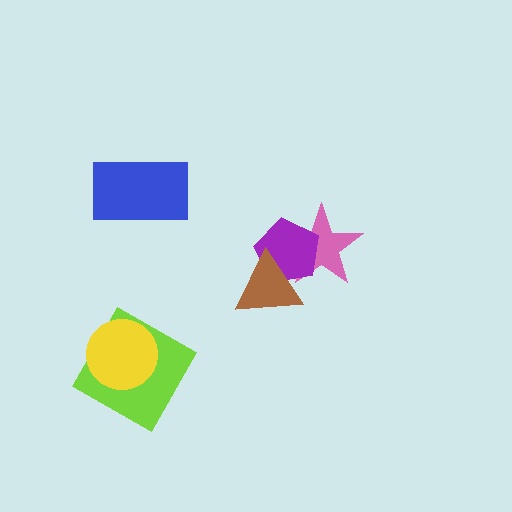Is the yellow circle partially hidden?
No, no other shape covers it.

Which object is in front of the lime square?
The yellow circle is in front of the lime square.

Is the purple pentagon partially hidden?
Yes, it is partially covered by another shape.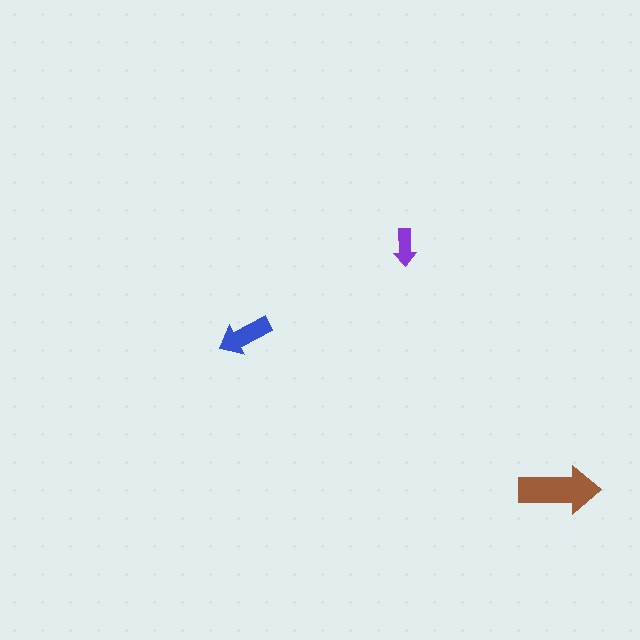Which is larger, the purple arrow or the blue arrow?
The blue one.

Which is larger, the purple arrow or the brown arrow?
The brown one.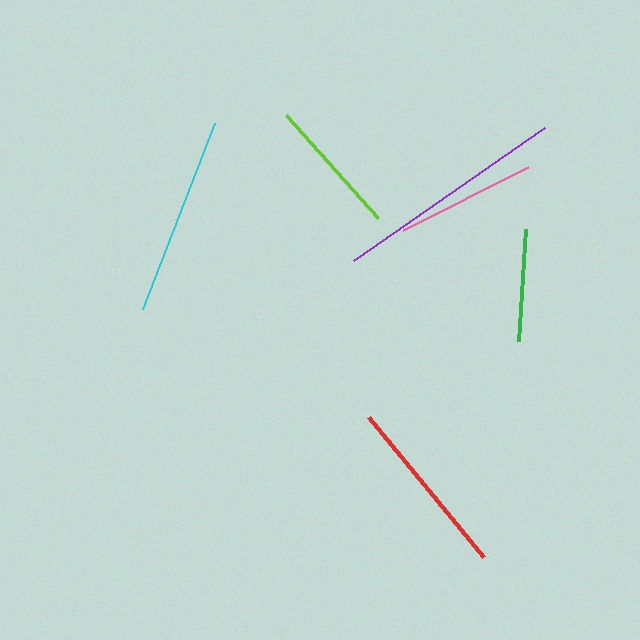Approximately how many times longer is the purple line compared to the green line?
The purple line is approximately 2.1 times the length of the green line.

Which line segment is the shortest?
The green line is the shortest at approximately 112 pixels.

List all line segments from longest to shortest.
From longest to shortest: purple, cyan, red, pink, lime, green.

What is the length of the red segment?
The red segment is approximately 181 pixels long.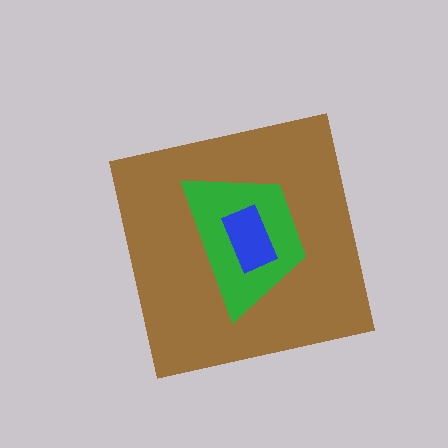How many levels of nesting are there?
3.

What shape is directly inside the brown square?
The green trapezoid.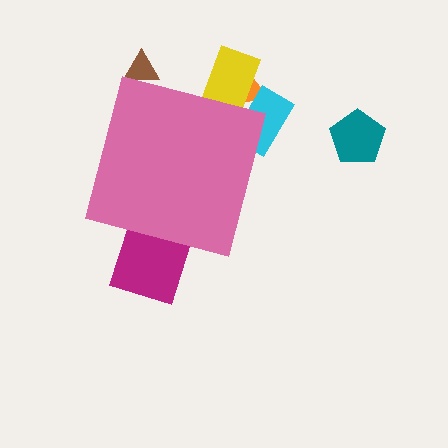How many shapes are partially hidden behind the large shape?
5 shapes are partially hidden.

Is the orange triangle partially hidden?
Yes, the orange triangle is partially hidden behind the pink square.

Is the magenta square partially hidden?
Yes, the magenta square is partially hidden behind the pink square.